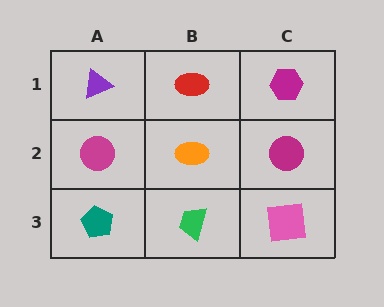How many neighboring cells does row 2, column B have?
4.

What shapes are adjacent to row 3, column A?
A magenta circle (row 2, column A), a green trapezoid (row 3, column B).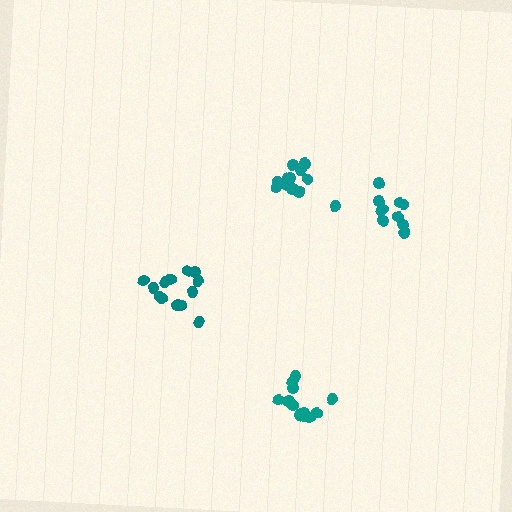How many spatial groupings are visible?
There are 4 spatial groupings.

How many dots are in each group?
Group 1: 12 dots, Group 2: 13 dots, Group 3: 13 dots, Group 4: 10 dots (48 total).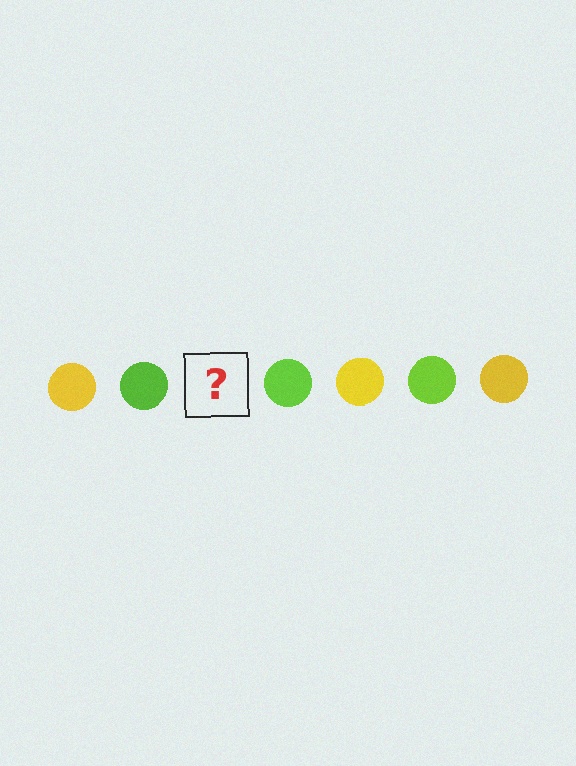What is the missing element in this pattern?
The missing element is a yellow circle.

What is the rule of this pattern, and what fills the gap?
The rule is that the pattern cycles through yellow, lime circles. The gap should be filled with a yellow circle.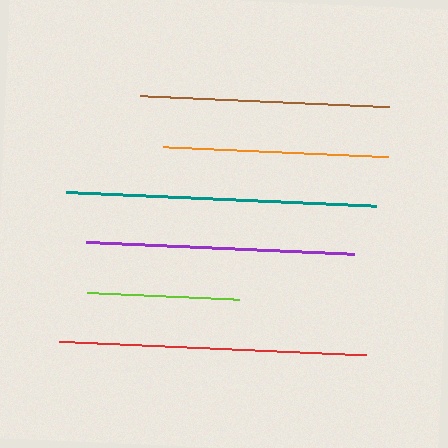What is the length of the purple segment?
The purple segment is approximately 268 pixels long.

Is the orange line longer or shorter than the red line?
The red line is longer than the orange line.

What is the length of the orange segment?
The orange segment is approximately 225 pixels long.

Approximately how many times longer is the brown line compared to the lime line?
The brown line is approximately 1.6 times the length of the lime line.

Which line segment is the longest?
The teal line is the longest at approximately 310 pixels.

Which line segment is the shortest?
The lime line is the shortest at approximately 152 pixels.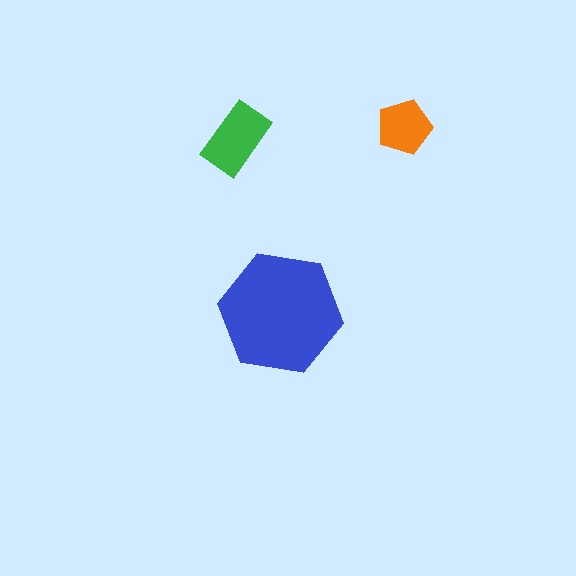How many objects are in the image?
There are 3 objects in the image.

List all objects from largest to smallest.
The blue hexagon, the green rectangle, the orange pentagon.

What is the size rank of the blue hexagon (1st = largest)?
1st.